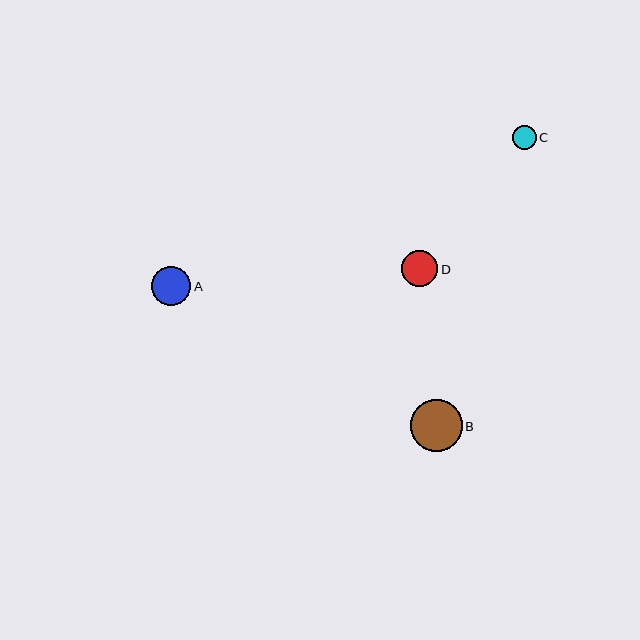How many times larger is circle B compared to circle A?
Circle B is approximately 1.3 times the size of circle A.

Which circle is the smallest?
Circle C is the smallest with a size of approximately 24 pixels.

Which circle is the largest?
Circle B is the largest with a size of approximately 52 pixels.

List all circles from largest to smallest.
From largest to smallest: B, A, D, C.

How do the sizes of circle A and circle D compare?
Circle A and circle D are approximately the same size.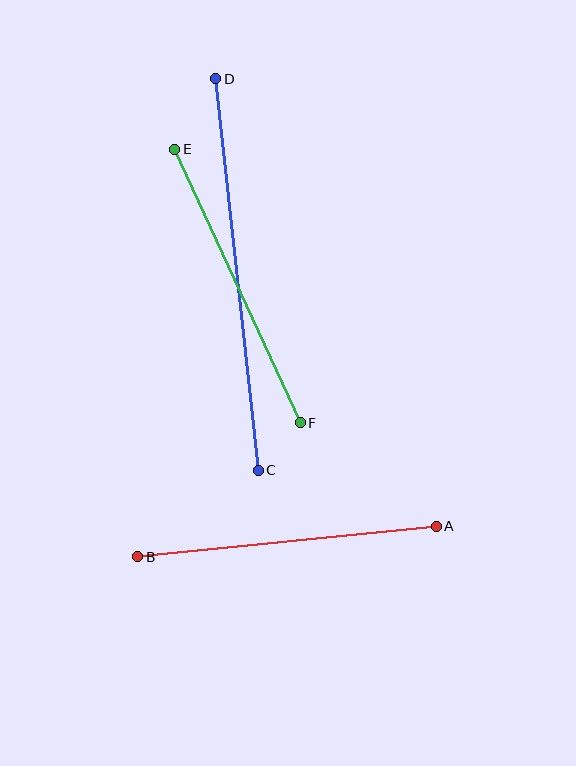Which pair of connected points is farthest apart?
Points C and D are farthest apart.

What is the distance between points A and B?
The distance is approximately 300 pixels.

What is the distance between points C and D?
The distance is approximately 394 pixels.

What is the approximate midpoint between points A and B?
The midpoint is at approximately (287, 542) pixels.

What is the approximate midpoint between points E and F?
The midpoint is at approximately (237, 286) pixels.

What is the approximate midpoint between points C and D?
The midpoint is at approximately (237, 275) pixels.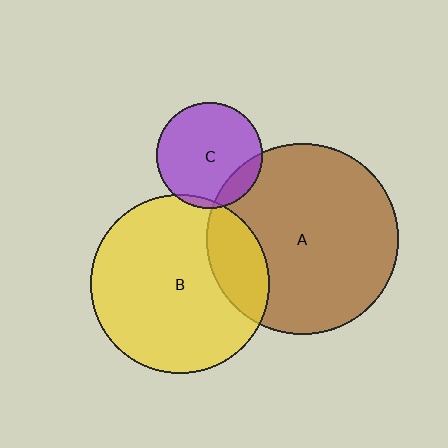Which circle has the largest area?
Circle A (brown).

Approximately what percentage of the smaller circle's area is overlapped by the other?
Approximately 20%.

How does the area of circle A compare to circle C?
Approximately 3.3 times.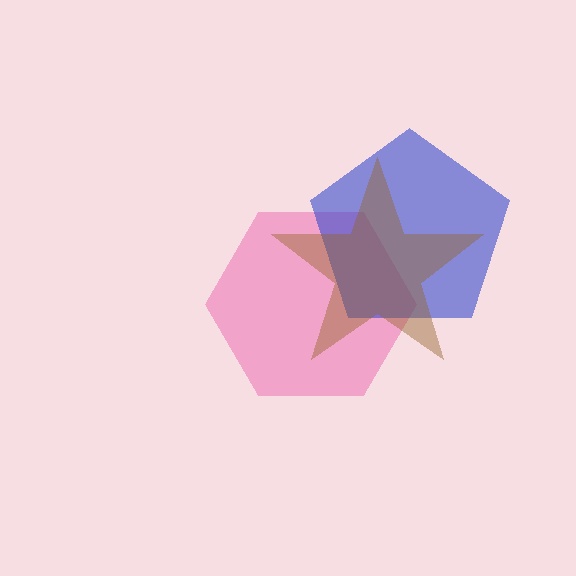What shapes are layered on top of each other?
The layered shapes are: a pink hexagon, a blue pentagon, a brown star.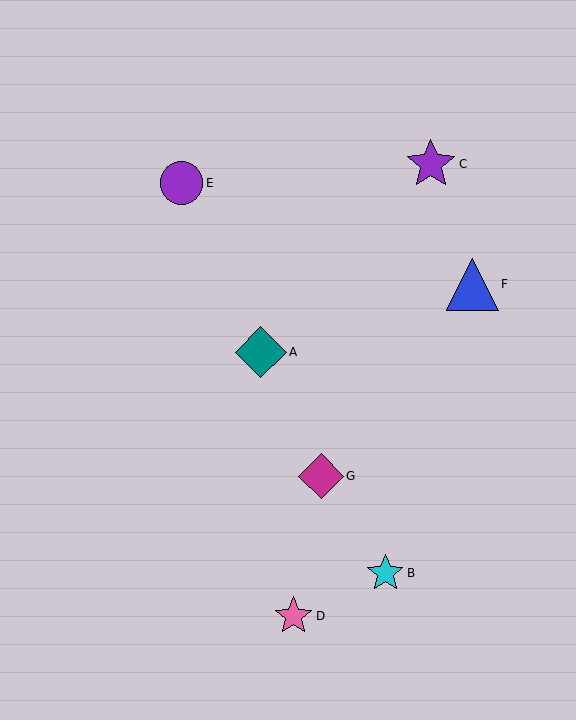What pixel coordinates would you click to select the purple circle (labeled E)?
Click at (181, 183) to select the purple circle E.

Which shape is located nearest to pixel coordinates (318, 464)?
The magenta diamond (labeled G) at (321, 476) is nearest to that location.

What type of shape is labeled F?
Shape F is a blue triangle.